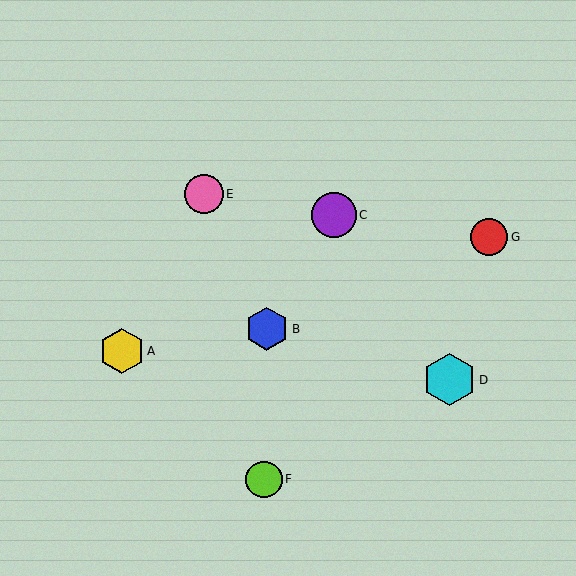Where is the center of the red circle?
The center of the red circle is at (489, 237).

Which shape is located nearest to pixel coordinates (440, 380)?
The cyan hexagon (labeled D) at (449, 380) is nearest to that location.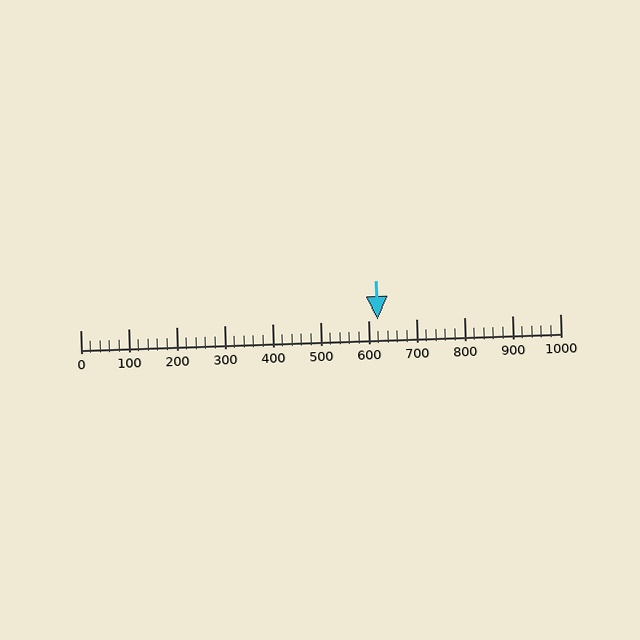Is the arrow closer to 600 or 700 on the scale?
The arrow is closer to 600.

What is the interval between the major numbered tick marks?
The major tick marks are spaced 100 units apart.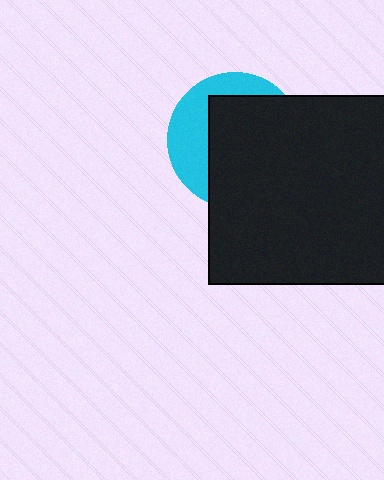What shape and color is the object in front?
The object in front is a black square.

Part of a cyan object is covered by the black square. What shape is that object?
It is a circle.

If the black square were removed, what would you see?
You would see the complete cyan circle.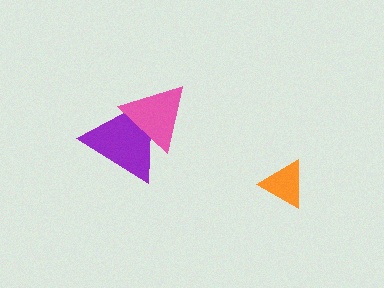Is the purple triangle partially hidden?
Yes, it is partially covered by another shape.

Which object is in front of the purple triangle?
The pink triangle is in front of the purple triangle.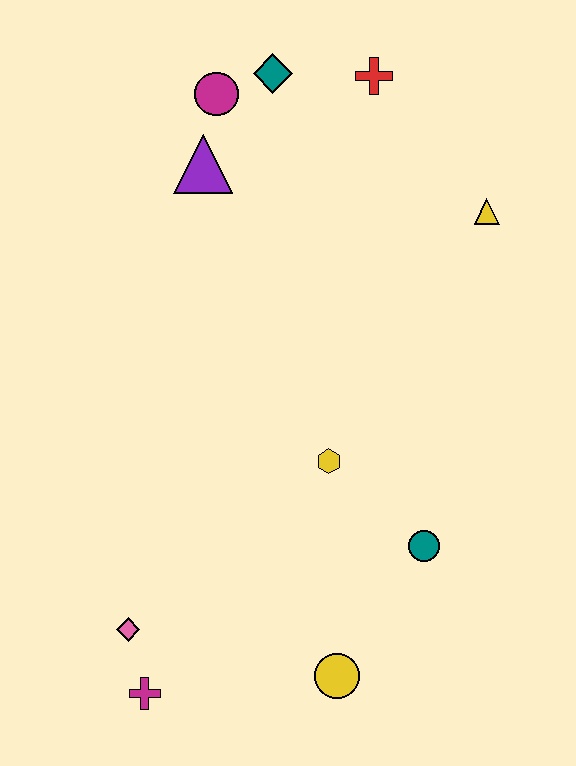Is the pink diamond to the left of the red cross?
Yes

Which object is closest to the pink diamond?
The magenta cross is closest to the pink diamond.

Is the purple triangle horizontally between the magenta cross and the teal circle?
Yes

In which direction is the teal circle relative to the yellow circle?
The teal circle is above the yellow circle.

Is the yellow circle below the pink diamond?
Yes